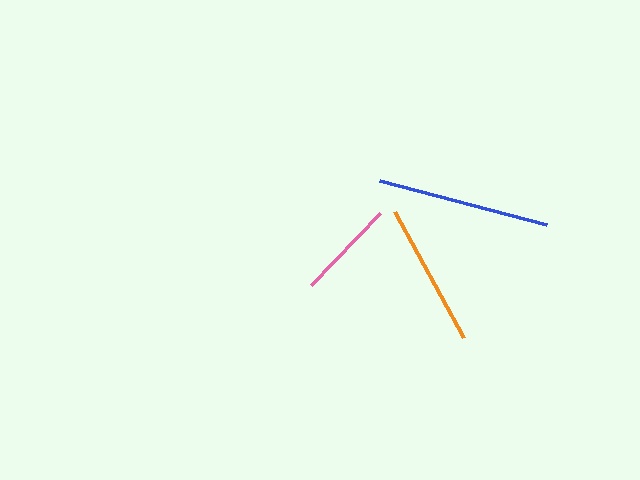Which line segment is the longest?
The blue line is the longest at approximately 173 pixels.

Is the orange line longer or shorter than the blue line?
The blue line is longer than the orange line.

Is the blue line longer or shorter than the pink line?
The blue line is longer than the pink line.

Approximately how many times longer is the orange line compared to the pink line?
The orange line is approximately 1.4 times the length of the pink line.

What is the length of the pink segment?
The pink segment is approximately 100 pixels long.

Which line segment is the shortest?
The pink line is the shortest at approximately 100 pixels.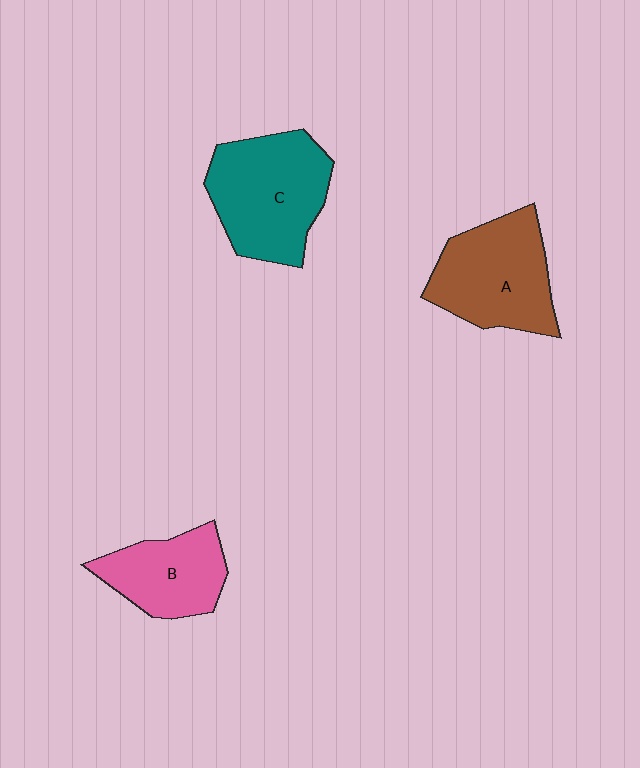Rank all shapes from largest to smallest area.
From largest to smallest: C (teal), A (brown), B (pink).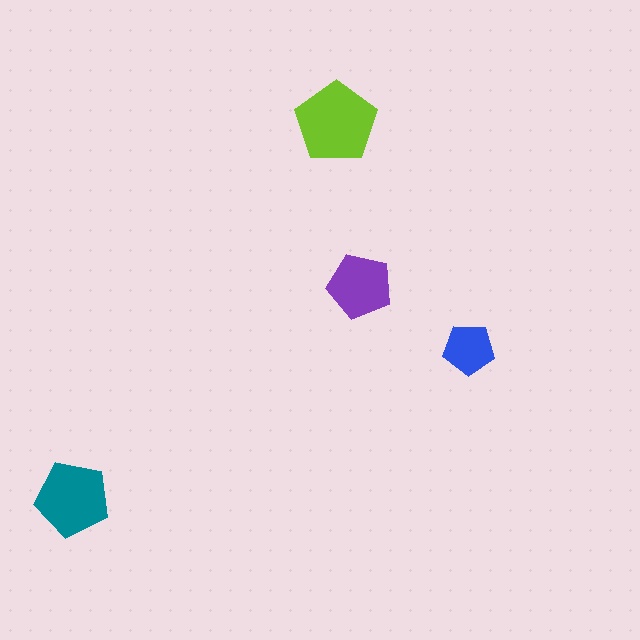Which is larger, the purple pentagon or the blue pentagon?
The purple one.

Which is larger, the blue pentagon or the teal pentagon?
The teal one.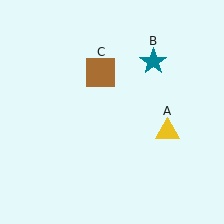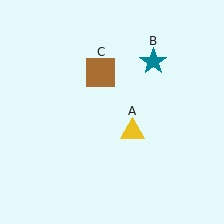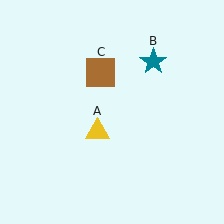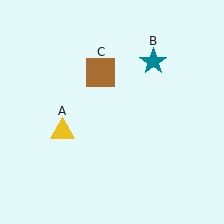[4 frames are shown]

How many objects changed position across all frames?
1 object changed position: yellow triangle (object A).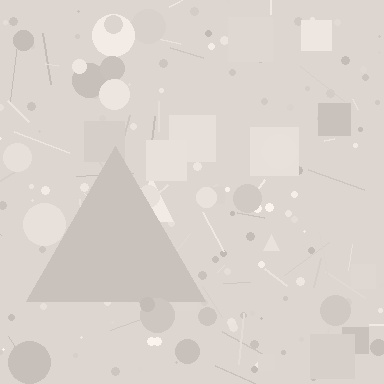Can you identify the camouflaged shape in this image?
The camouflaged shape is a triangle.